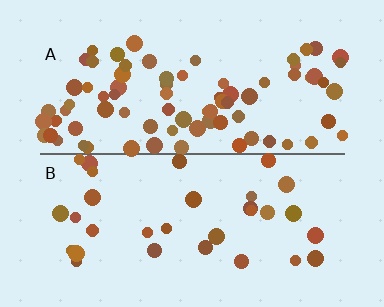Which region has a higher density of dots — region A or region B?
A (the top).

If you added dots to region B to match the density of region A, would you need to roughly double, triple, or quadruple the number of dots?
Approximately triple.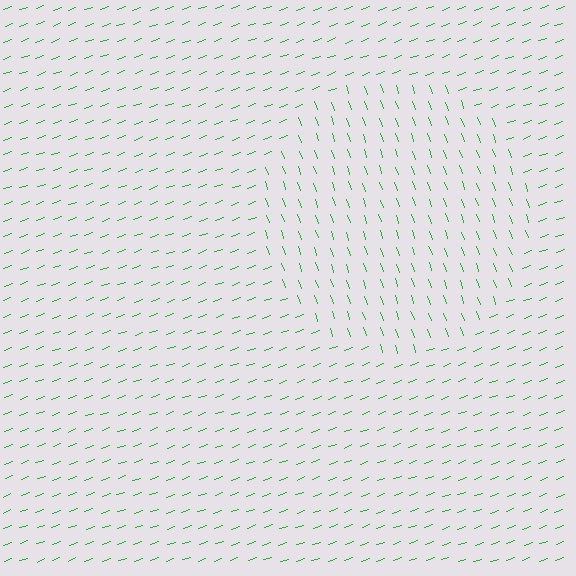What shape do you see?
I see a circle.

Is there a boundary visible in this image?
Yes, there is a texture boundary formed by a change in line orientation.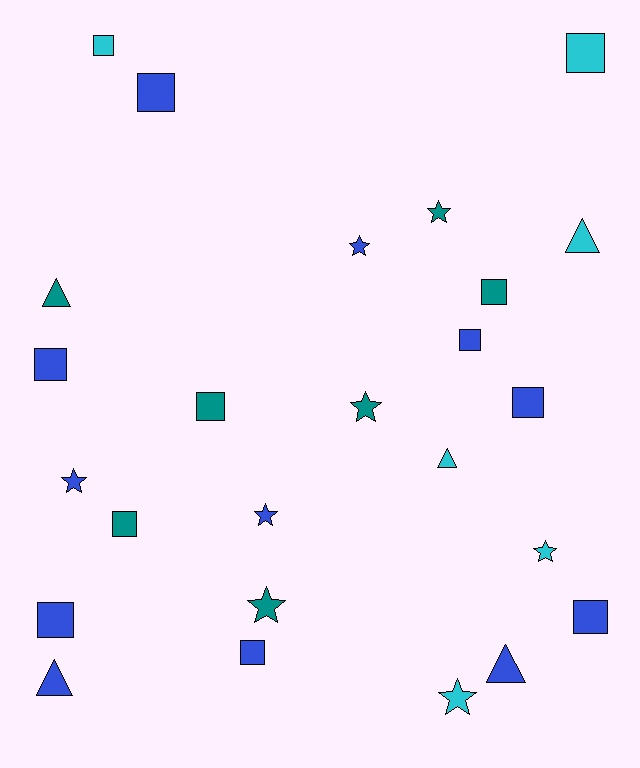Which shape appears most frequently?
Square, with 12 objects.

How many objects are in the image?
There are 25 objects.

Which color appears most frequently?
Blue, with 12 objects.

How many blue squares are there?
There are 7 blue squares.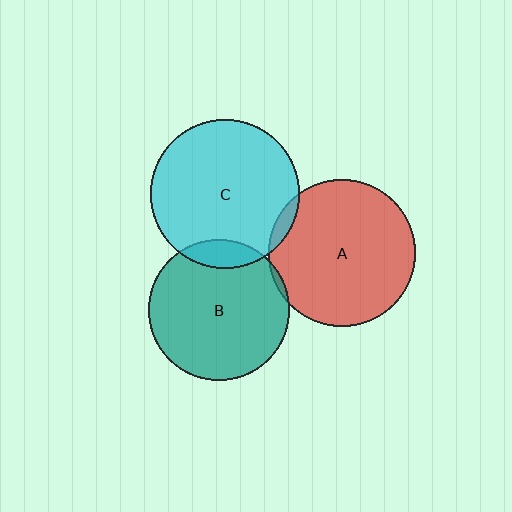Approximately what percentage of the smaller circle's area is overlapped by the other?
Approximately 5%.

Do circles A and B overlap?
Yes.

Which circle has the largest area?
Circle C (cyan).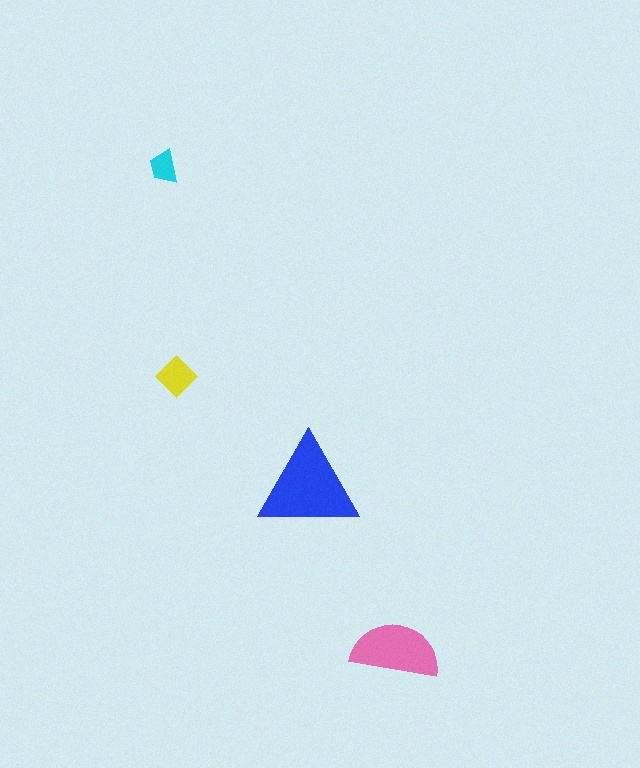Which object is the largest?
The blue triangle.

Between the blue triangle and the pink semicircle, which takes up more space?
The blue triangle.